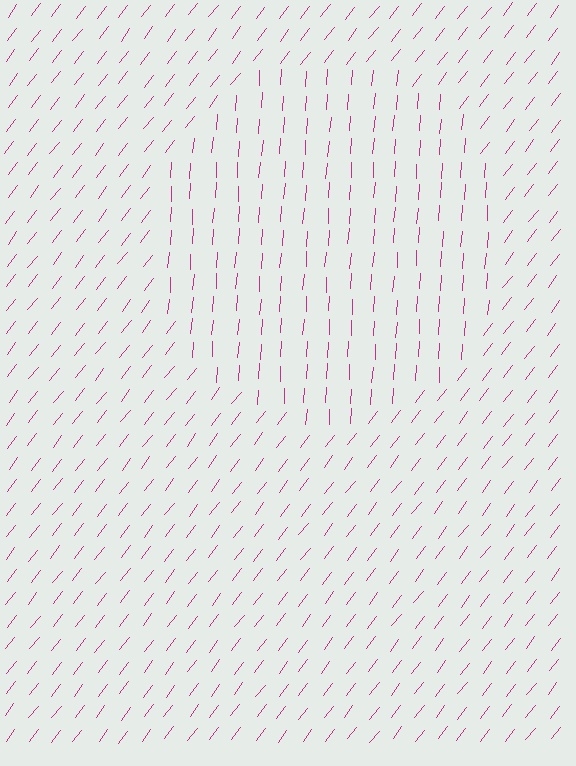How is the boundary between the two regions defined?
The boundary is defined purely by a change in line orientation (approximately 33 degrees difference). All lines are the same color and thickness.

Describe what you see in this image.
The image is filled with small magenta line segments. A circle region in the image has lines oriented differently from the surrounding lines, creating a visible texture boundary.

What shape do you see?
I see a circle.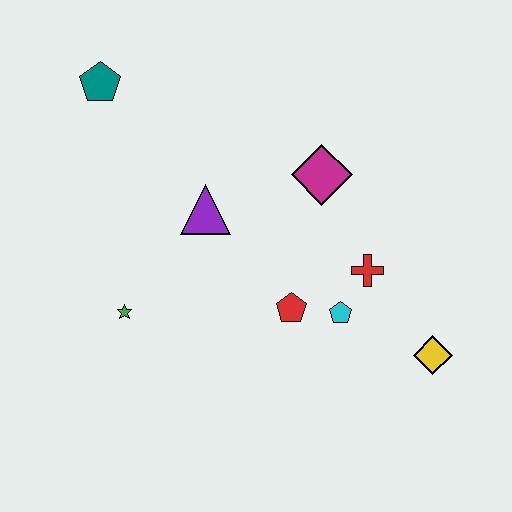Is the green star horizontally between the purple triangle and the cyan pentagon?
No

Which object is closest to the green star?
The purple triangle is closest to the green star.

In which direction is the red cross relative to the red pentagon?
The red cross is to the right of the red pentagon.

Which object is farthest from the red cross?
The teal pentagon is farthest from the red cross.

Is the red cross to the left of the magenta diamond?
No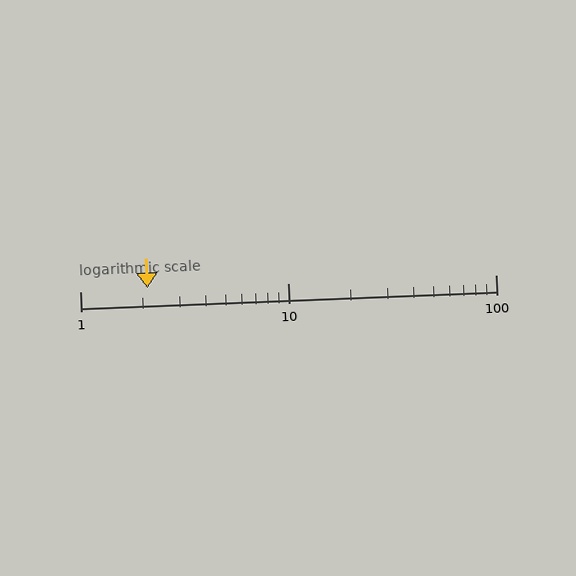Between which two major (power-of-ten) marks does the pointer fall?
The pointer is between 1 and 10.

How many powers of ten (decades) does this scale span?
The scale spans 2 decades, from 1 to 100.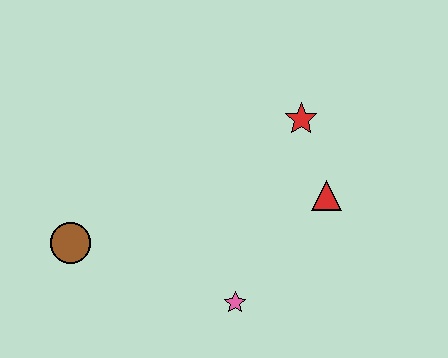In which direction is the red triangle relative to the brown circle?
The red triangle is to the right of the brown circle.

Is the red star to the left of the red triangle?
Yes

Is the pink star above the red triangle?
No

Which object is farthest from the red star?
The brown circle is farthest from the red star.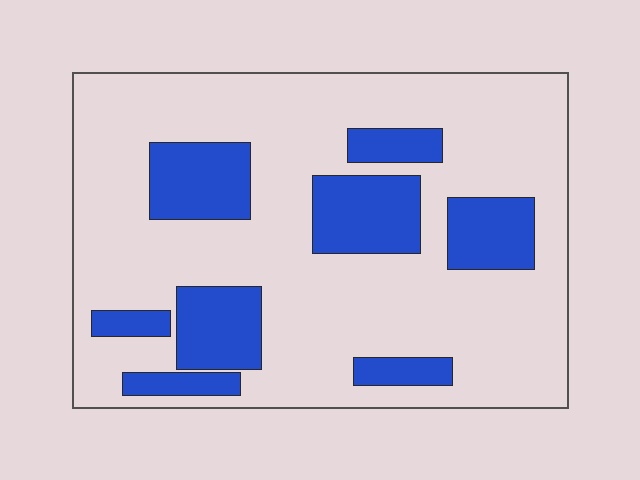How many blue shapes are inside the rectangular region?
8.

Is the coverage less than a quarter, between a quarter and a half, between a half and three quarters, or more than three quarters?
Less than a quarter.